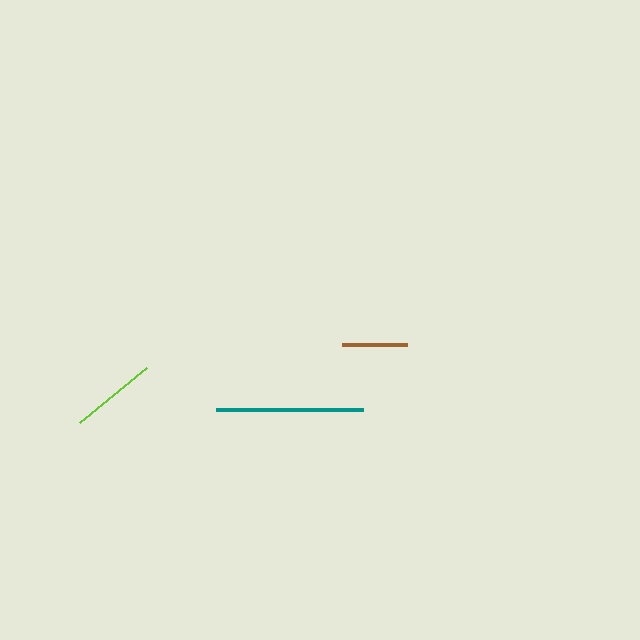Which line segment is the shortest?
The brown line is the shortest at approximately 65 pixels.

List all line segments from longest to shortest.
From longest to shortest: teal, lime, brown.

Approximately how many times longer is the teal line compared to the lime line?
The teal line is approximately 1.7 times the length of the lime line.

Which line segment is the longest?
The teal line is the longest at approximately 147 pixels.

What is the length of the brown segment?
The brown segment is approximately 65 pixels long.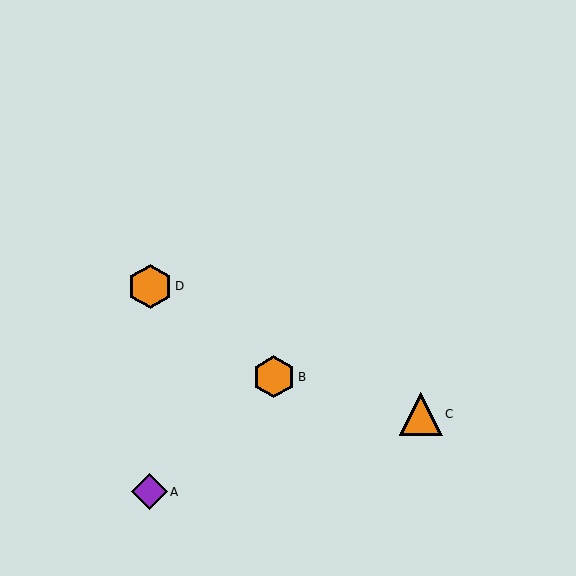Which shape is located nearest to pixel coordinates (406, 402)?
The orange triangle (labeled C) at (421, 414) is nearest to that location.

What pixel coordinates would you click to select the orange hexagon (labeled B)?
Click at (274, 377) to select the orange hexagon B.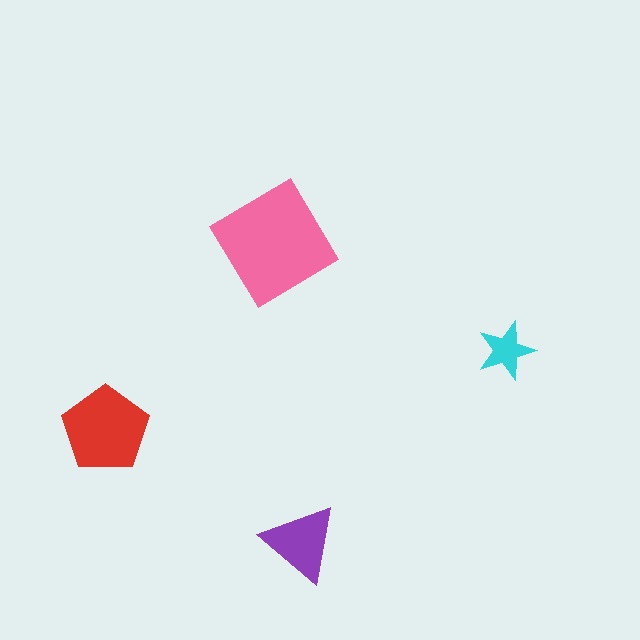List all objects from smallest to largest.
The cyan star, the purple triangle, the red pentagon, the pink diamond.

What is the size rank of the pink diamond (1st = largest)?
1st.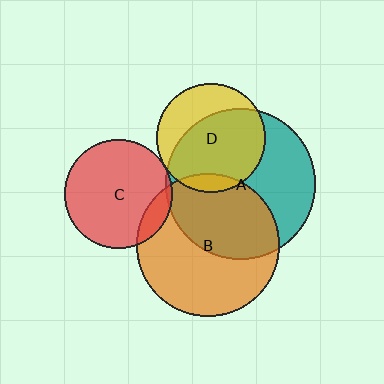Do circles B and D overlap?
Yes.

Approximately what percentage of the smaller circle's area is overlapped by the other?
Approximately 10%.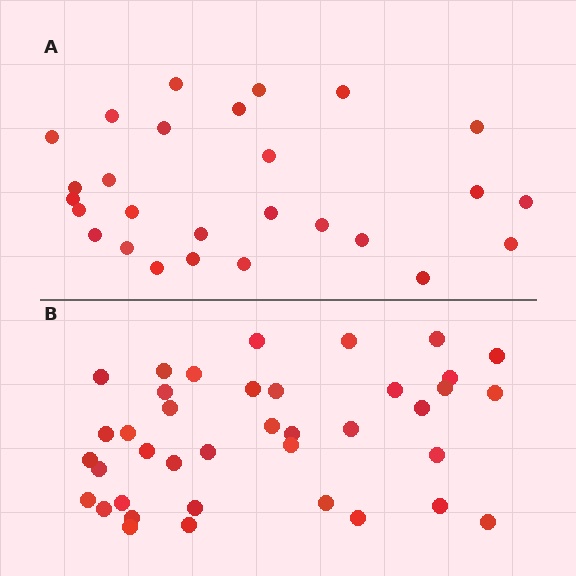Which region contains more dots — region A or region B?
Region B (the bottom region) has more dots.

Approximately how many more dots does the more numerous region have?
Region B has roughly 12 or so more dots than region A.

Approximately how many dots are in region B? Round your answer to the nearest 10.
About 40 dots. (The exact count is 39, which rounds to 40.)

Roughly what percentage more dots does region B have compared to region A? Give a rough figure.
About 45% more.